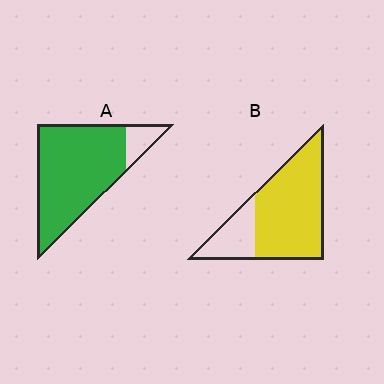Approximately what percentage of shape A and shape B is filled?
A is approximately 85% and B is approximately 75%.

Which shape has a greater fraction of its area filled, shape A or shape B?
Shape A.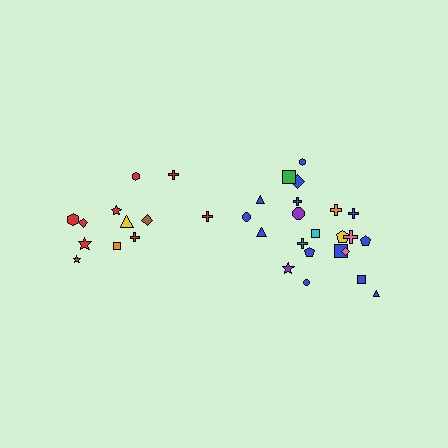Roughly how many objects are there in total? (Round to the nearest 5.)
Roughly 35 objects in total.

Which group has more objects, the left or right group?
The right group.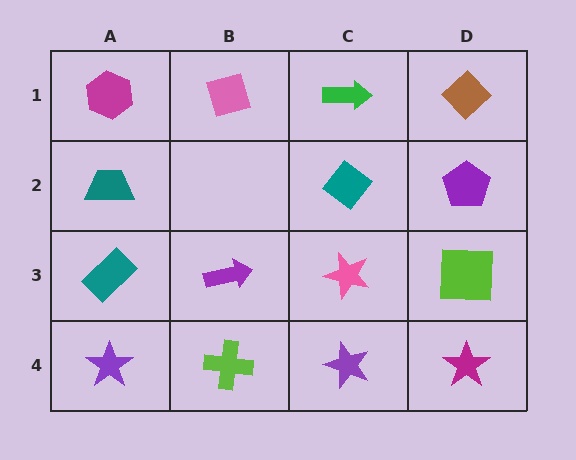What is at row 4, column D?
A magenta star.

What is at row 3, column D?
A lime square.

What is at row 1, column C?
A green arrow.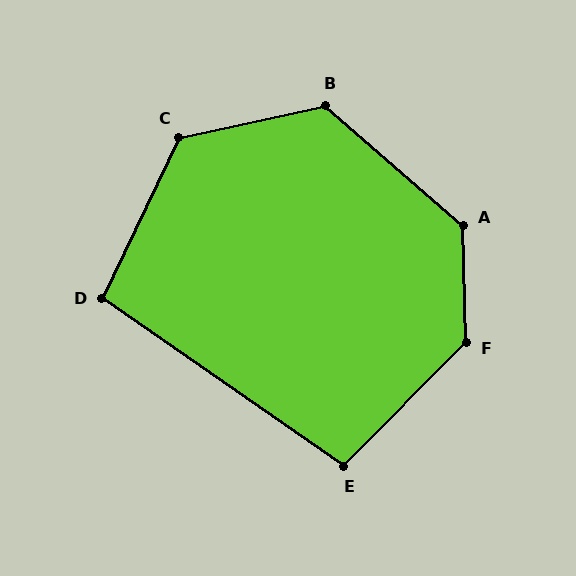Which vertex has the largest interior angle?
F, at approximately 134 degrees.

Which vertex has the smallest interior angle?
D, at approximately 99 degrees.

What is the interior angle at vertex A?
Approximately 132 degrees (obtuse).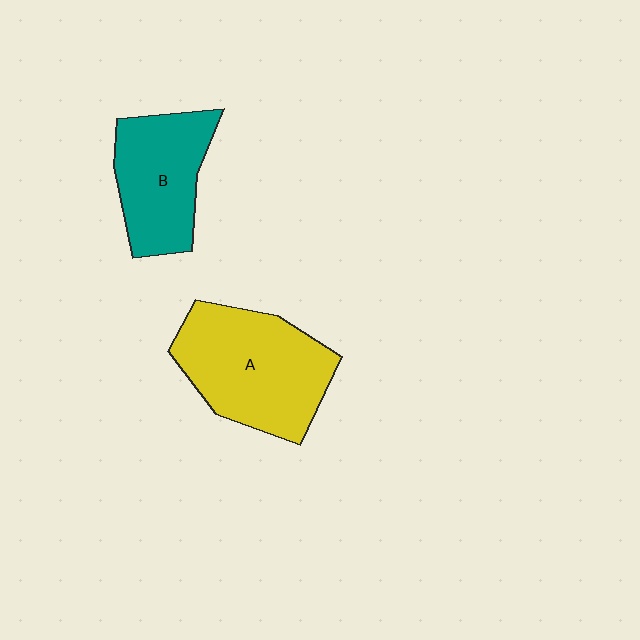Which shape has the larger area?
Shape A (yellow).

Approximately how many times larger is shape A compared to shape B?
Approximately 1.4 times.